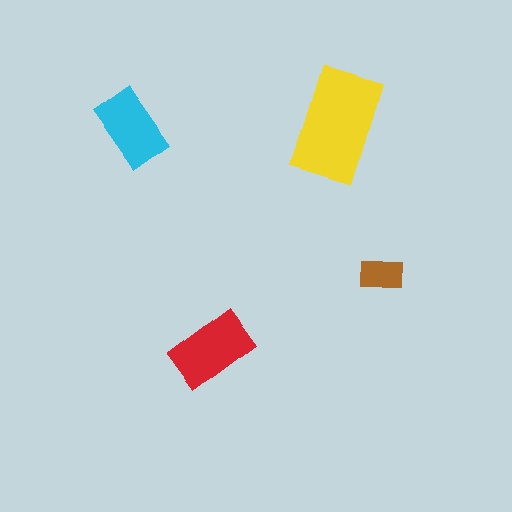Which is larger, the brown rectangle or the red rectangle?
The red one.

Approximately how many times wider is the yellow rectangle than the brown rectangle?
About 2.5 times wider.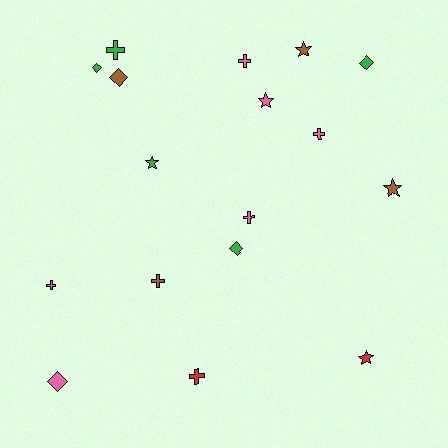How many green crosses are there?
There is 1 green cross.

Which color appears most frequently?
Pink, with 6 objects.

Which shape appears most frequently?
Cross, with 7 objects.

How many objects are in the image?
There are 17 objects.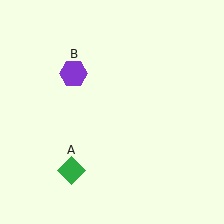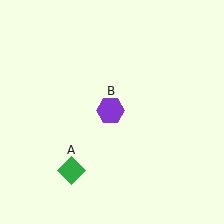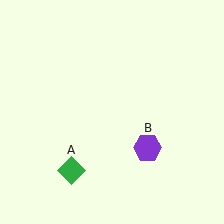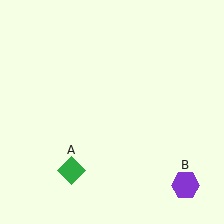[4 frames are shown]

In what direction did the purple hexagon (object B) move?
The purple hexagon (object B) moved down and to the right.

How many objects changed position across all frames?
1 object changed position: purple hexagon (object B).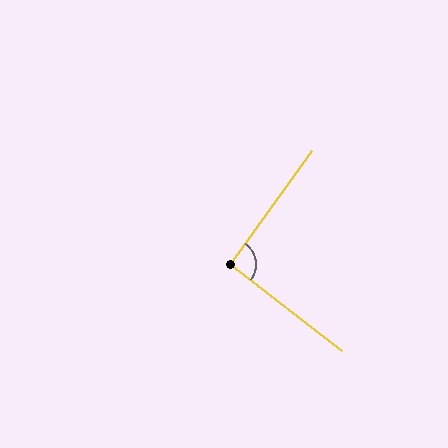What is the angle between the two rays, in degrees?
Approximately 92 degrees.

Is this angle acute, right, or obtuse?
It is approximately a right angle.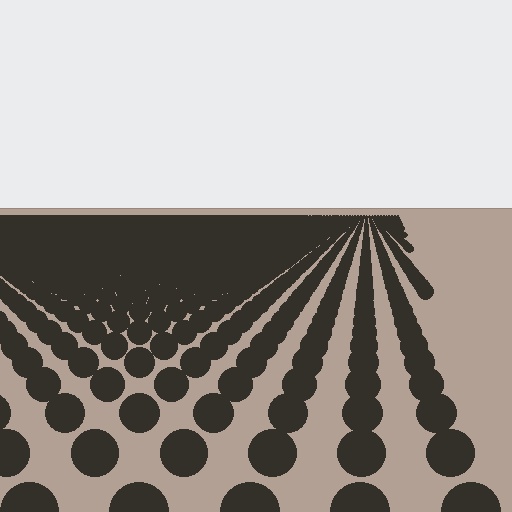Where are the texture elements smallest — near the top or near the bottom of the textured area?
Near the top.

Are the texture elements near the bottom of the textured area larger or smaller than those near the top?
Larger. Near the bottom, elements are closer to the viewer and appear at a bigger on-screen size.